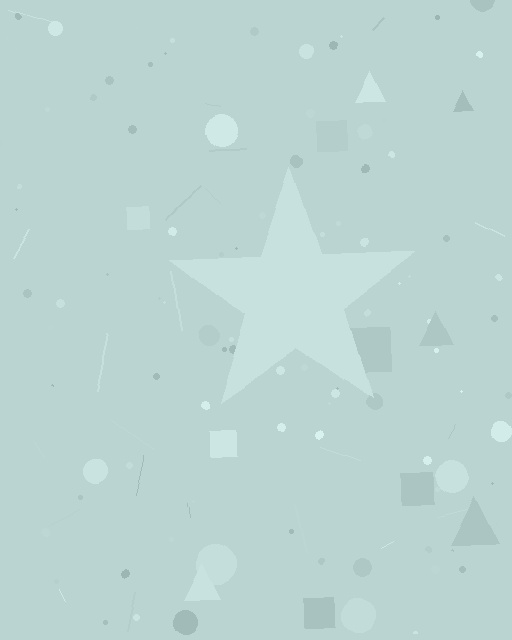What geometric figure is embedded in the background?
A star is embedded in the background.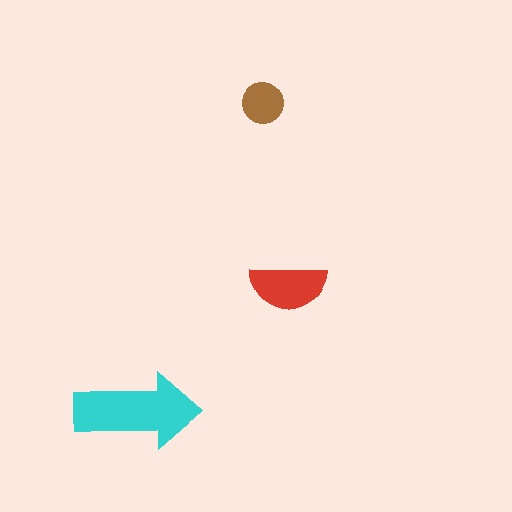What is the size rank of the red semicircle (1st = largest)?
2nd.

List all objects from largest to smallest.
The cyan arrow, the red semicircle, the brown circle.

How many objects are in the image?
There are 3 objects in the image.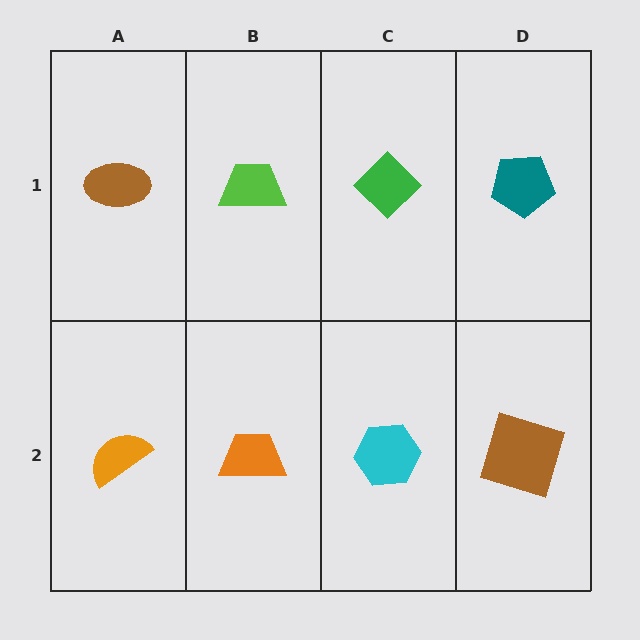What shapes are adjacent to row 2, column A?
A brown ellipse (row 1, column A), an orange trapezoid (row 2, column B).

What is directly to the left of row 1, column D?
A green diamond.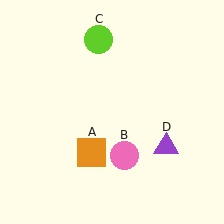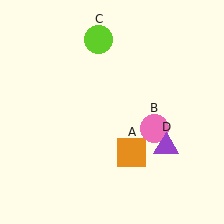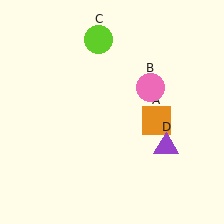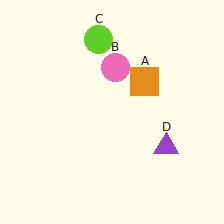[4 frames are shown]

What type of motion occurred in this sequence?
The orange square (object A), pink circle (object B) rotated counterclockwise around the center of the scene.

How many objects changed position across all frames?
2 objects changed position: orange square (object A), pink circle (object B).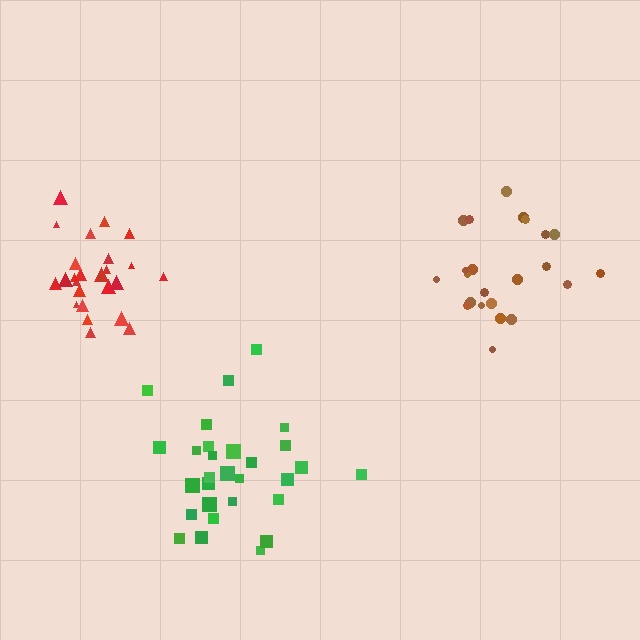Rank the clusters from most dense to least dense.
red, brown, green.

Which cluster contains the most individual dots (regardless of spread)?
Green (29).